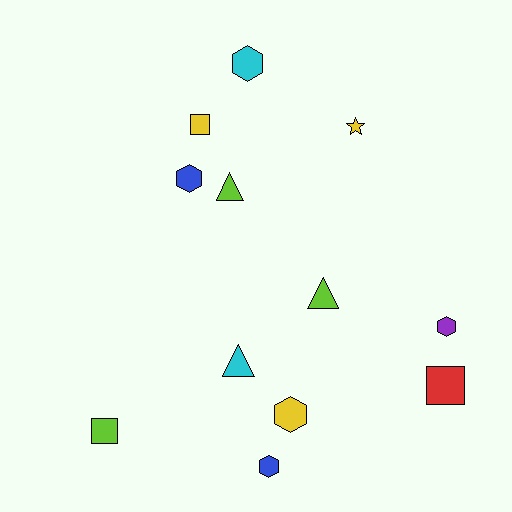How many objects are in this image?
There are 12 objects.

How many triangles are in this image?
There are 3 triangles.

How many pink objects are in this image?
There are no pink objects.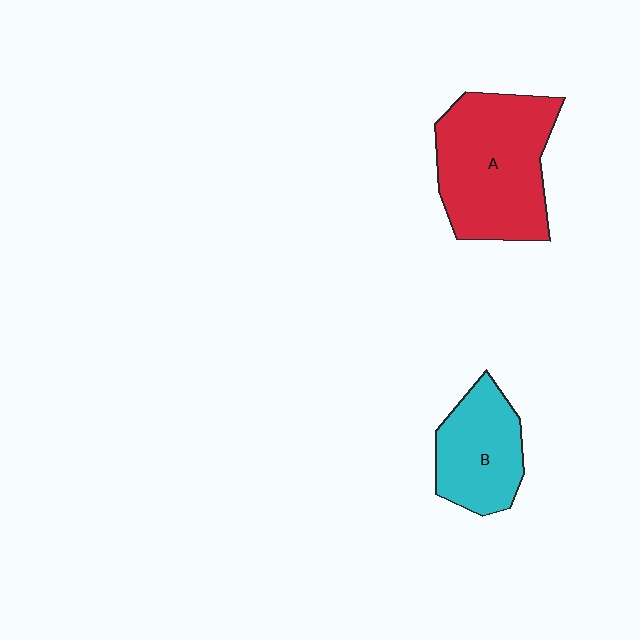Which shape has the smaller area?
Shape B (cyan).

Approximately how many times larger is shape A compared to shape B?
Approximately 1.7 times.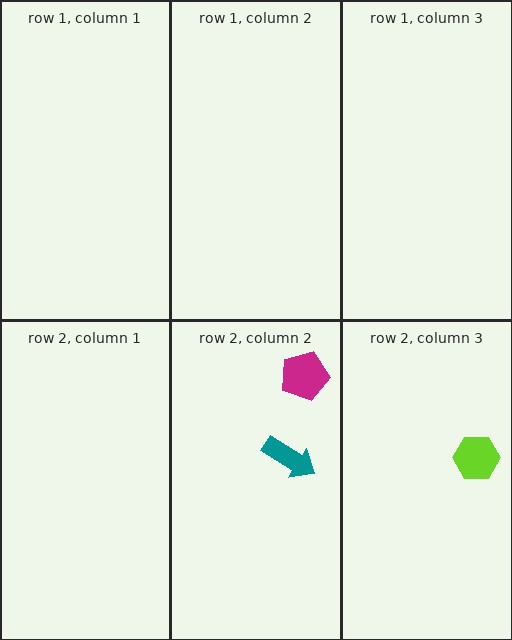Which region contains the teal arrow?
The row 2, column 2 region.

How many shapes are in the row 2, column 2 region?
2.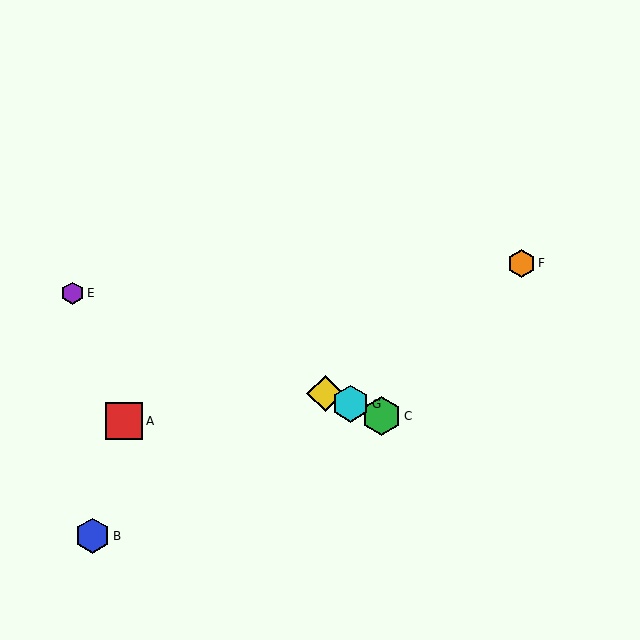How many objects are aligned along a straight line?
4 objects (C, D, E, G) are aligned along a straight line.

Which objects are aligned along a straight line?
Objects C, D, E, G are aligned along a straight line.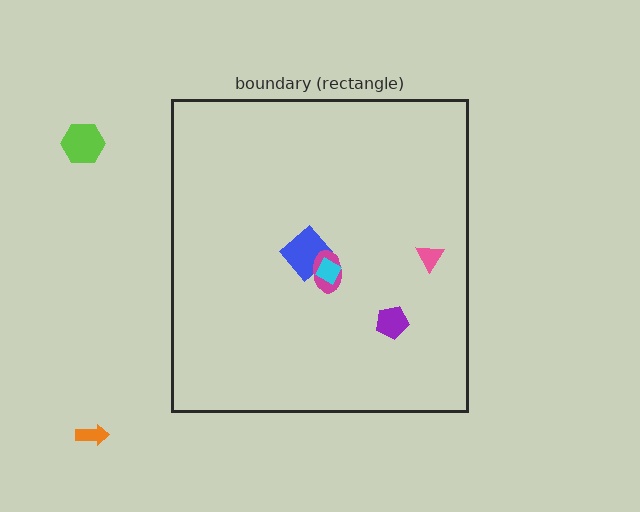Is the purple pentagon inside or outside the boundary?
Inside.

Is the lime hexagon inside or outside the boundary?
Outside.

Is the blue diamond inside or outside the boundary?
Inside.